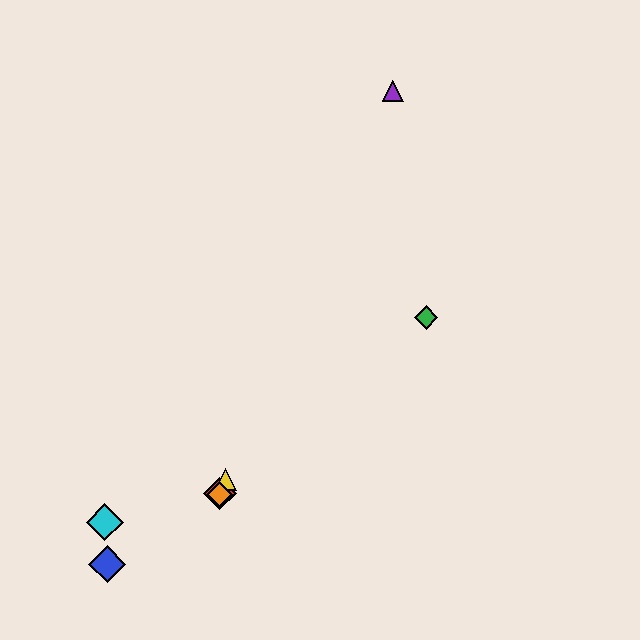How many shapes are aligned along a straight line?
4 shapes (the red diamond, the yellow triangle, the purple triangle, the orange diamond) are aligned along a straight line.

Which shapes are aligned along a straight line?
The red diamond, the yellow triangle, the purple triangle, the orange diamond are aligned along a straight line.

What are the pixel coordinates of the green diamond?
The green diamond is at (426, 317).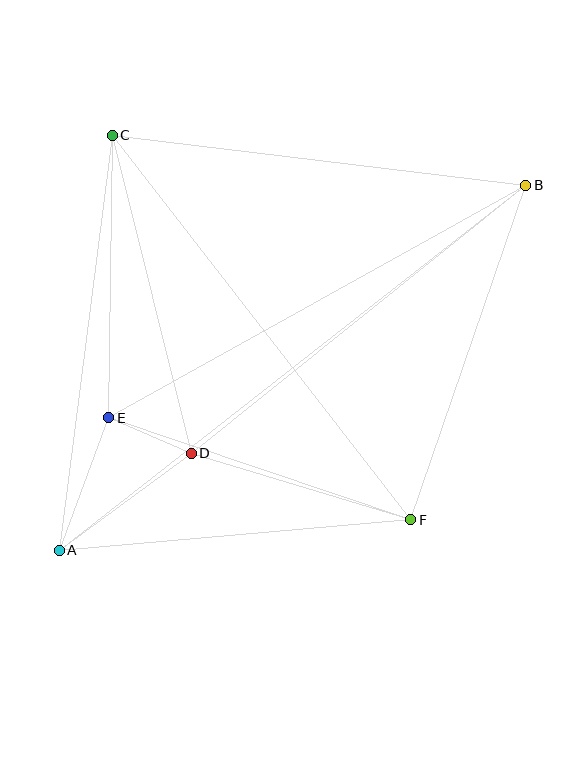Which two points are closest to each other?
Points D and E are closest to each other.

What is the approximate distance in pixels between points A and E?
The distance between A and E is approximately 141 pixels.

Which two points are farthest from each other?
Points A and B are farthest from each other.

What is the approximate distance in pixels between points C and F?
The distance between C and F is approximately 487 pixels.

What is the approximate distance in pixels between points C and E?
The distance between C and E is approximately 283 pixels.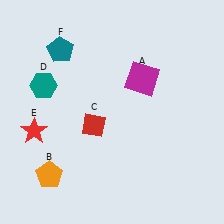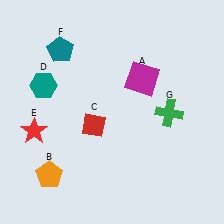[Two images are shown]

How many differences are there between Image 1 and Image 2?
There is 1 difference between the two images.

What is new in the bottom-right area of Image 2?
A green cross (G) was added in the bottom-right area of Image 2.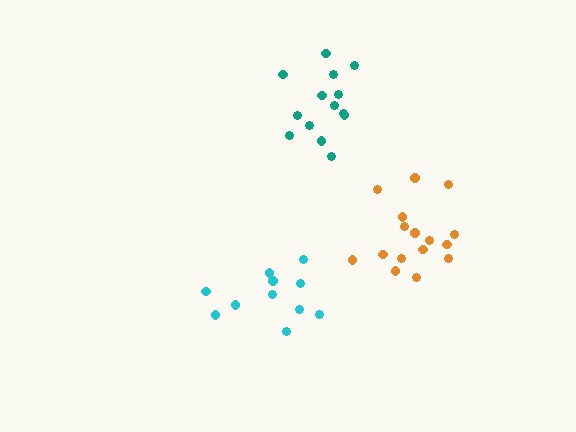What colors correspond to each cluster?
The clusters are colored: cyan, teal, orange.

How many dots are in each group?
Group 1: 11 dots, Group 2: 14 dots, Group 3: 16 dots (41 total).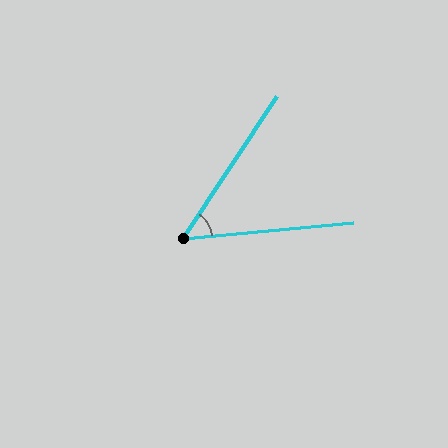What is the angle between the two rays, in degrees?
Approximately 51 degrees.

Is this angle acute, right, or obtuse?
It is acute.